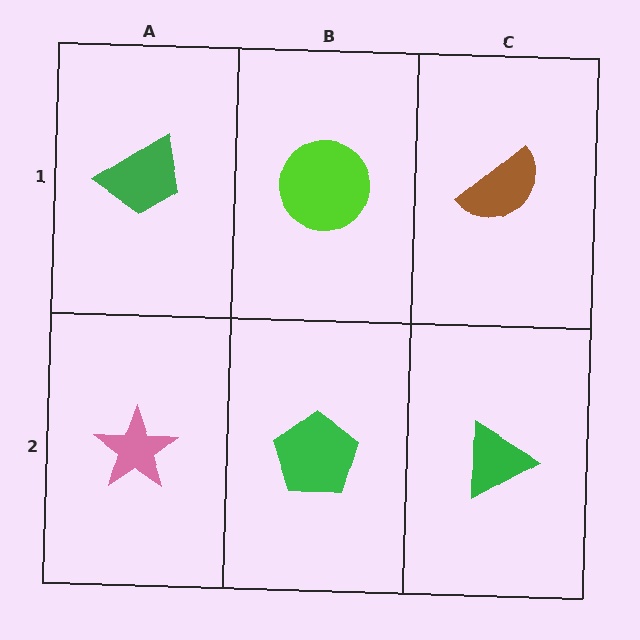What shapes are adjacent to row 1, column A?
A pink star (row 2, column A), a lime circle (row 1, column B).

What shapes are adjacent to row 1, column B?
A green pentagon (row 2, column B), a green trapezoid (row 1, column A), a brown semicircle (row 1, column C).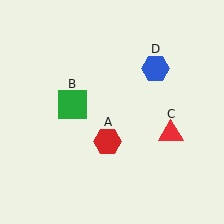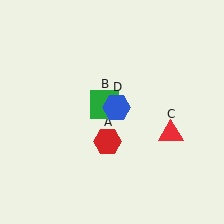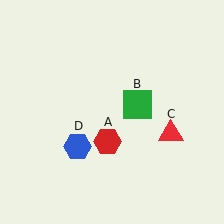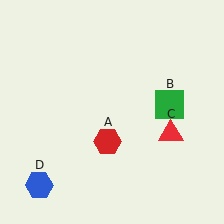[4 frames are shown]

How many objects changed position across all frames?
2 objects changed position: green square (object B), blue hexagon (object D).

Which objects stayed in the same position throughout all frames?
Red hexagon (object A) and red triangle (object C) remained stationary.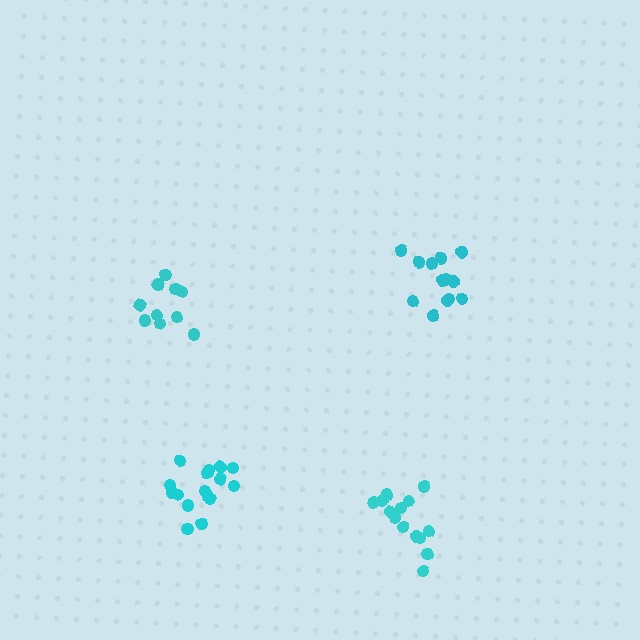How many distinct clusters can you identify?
There are 4 distinct clusters.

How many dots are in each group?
Group 1: 16 dots, Group 2: 11 dots, Group 3: 13 dots, Group 4: 14 dots (54 total).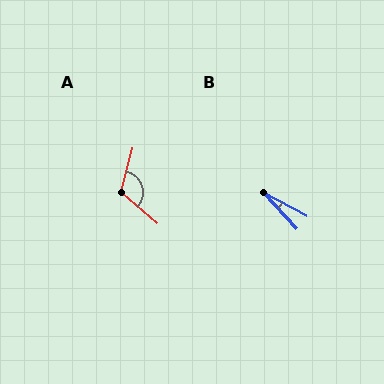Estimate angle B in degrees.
Approximately 18 degrees.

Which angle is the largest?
A, at approximately 116 degrees.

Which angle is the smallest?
B, at approximately 18 degrees.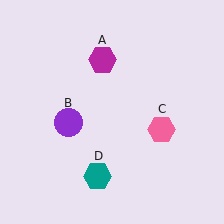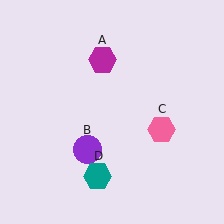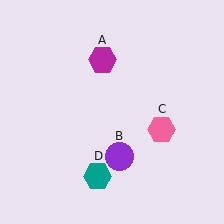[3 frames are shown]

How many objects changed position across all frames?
1 object changed position: purple circle (object B).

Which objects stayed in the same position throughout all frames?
Magenta hexagon (object A) and pink hexagon (object C) and teal hexagon (object D) remained stationary.